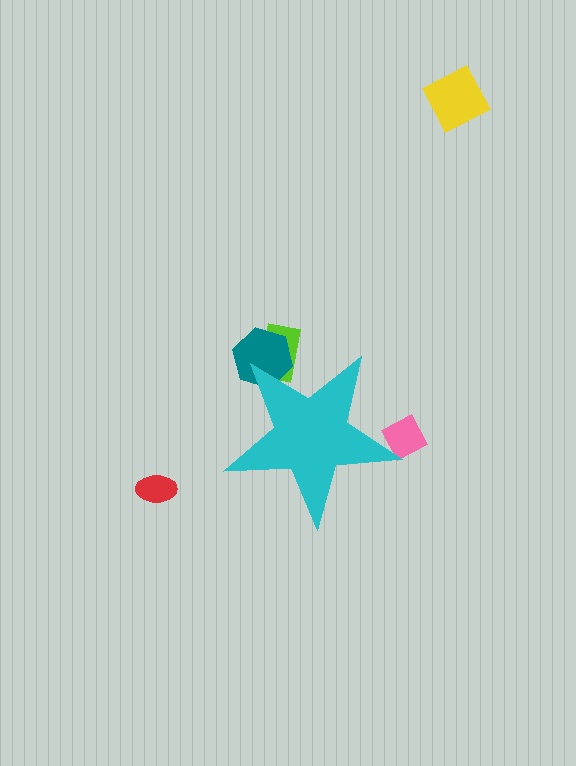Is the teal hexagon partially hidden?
Yes, the teal hexagon is partially hidden behind the cyan star.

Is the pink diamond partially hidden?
Yes, the pink diamond is partially hidden behind the cyan star.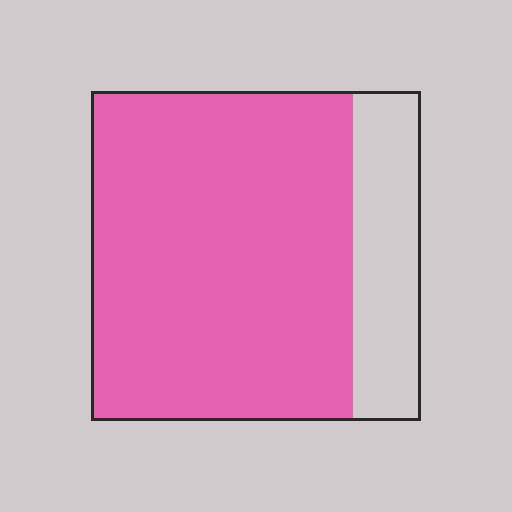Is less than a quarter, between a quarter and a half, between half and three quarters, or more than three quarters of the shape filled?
More than three quarters.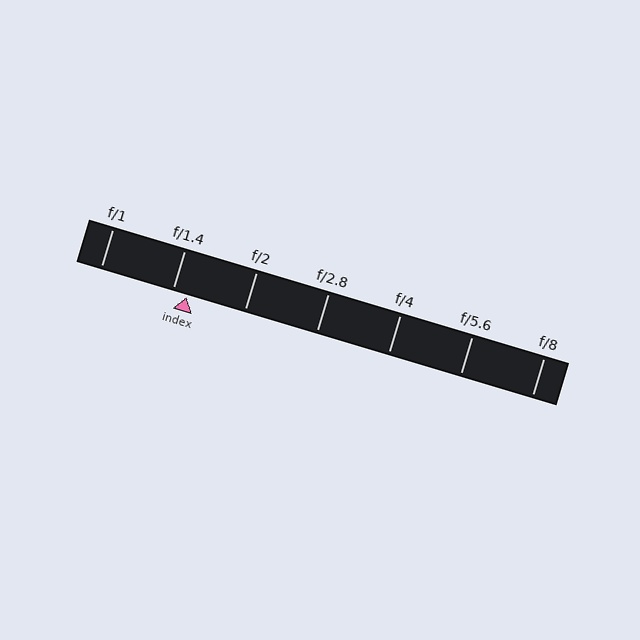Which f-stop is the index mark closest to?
The index mark is closest to f/1.4.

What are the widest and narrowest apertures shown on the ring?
The widest aperture shown is f/1 and the narrowest is f/8.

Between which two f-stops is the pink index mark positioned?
The index mark is between f/1.4 and f/2.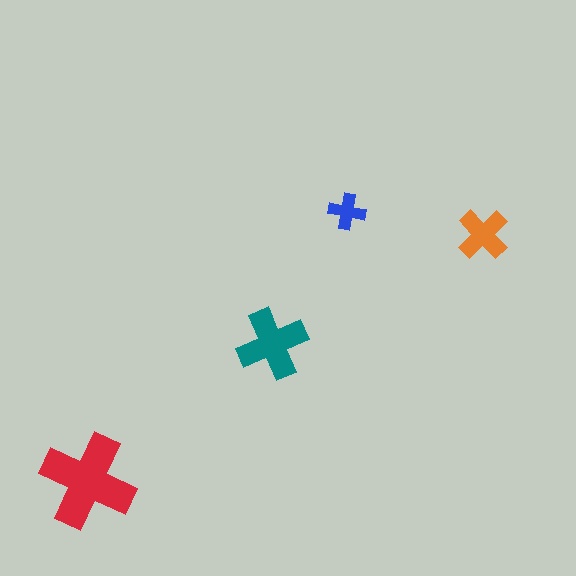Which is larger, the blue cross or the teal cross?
The teal one.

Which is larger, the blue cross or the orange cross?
The orange one.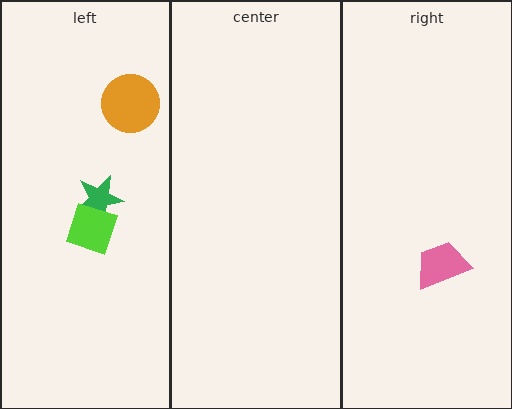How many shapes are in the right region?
1.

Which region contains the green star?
The left region.